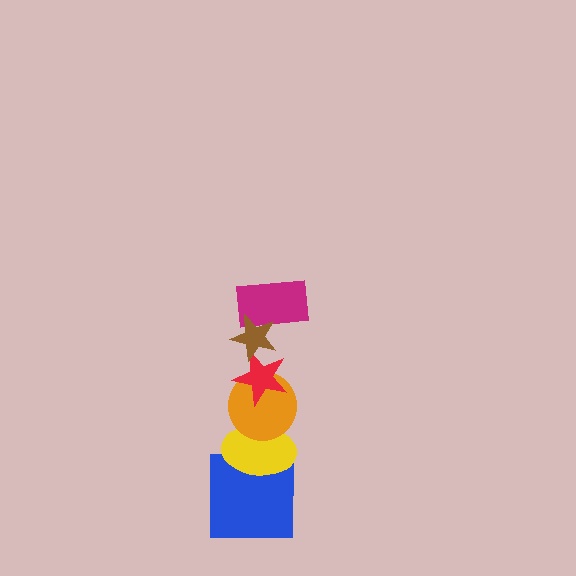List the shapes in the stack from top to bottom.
From top to bottom: the brown star, the magenta rectangle, the red star, the orange circle, the yellow ellipse, the blue square.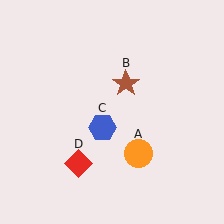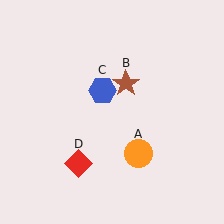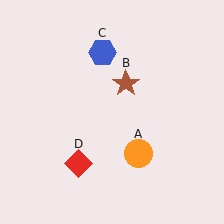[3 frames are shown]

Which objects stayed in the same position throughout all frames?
Orange circle (object A) and brown star (object B) and red diamond (object D) remained stationary.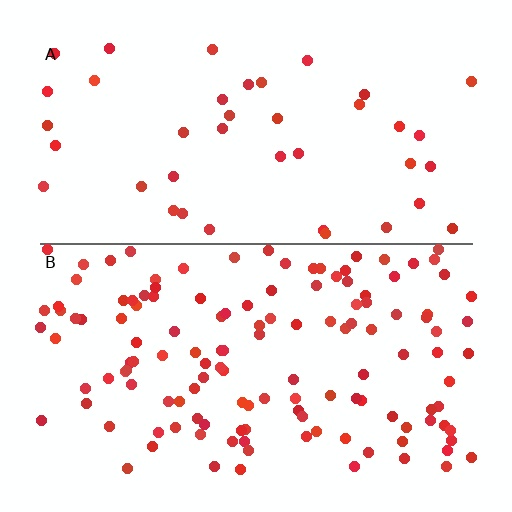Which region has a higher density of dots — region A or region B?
B (the bottom).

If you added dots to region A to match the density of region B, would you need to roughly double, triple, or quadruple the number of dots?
Approximately triple.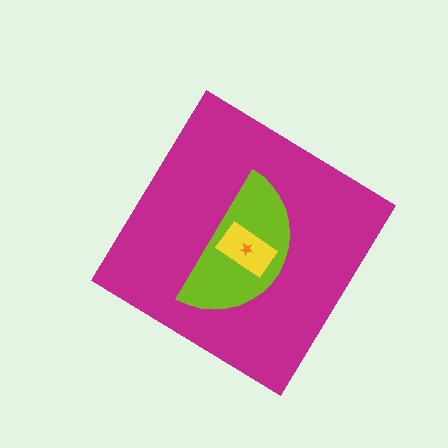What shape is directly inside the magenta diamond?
The lime semicircle.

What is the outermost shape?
The magenta diamond.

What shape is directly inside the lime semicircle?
The yellow rectangle.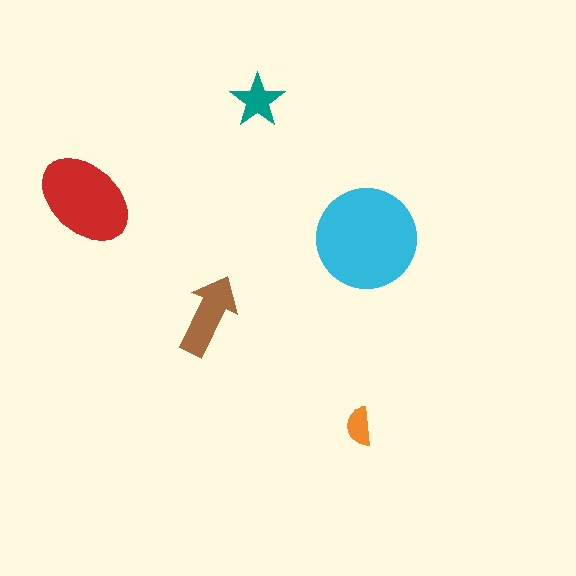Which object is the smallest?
The orange semicircle.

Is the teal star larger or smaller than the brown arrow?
Smaller.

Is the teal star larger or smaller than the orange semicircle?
Larger.